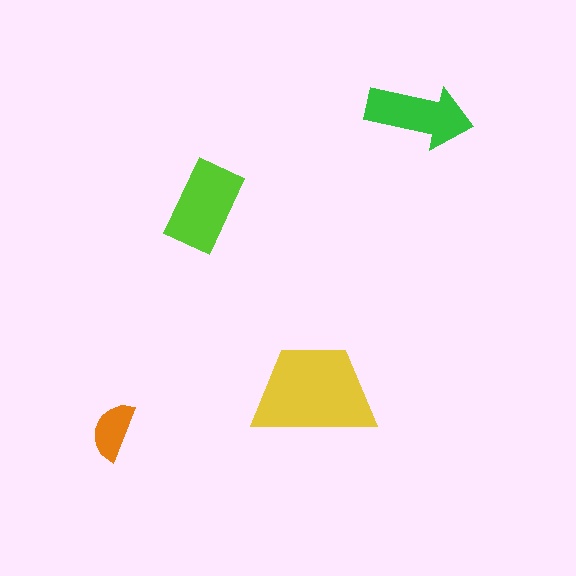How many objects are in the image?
There are 4 objects in the image.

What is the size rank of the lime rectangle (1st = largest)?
2nd.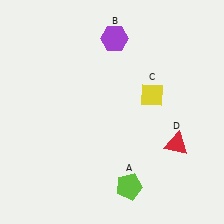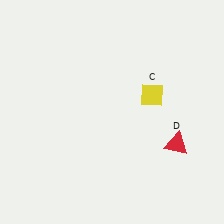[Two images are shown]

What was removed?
The lime pentagon (A), the purple hexagon (B) were removed in Image 2.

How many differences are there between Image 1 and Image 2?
There are 2 differences between the two images.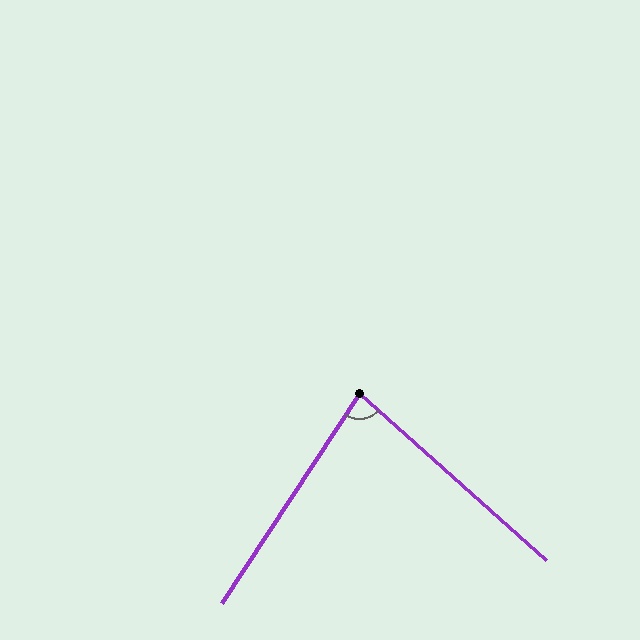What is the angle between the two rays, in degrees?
Approximately 82 degrees.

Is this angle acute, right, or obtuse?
It is acute.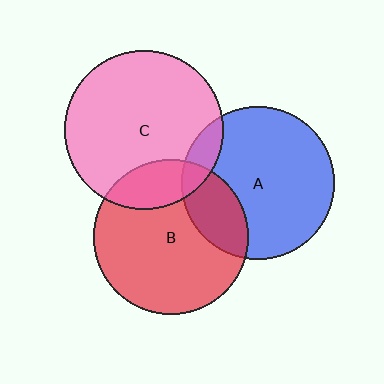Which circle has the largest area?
Circle C (pink).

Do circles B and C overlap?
Yes.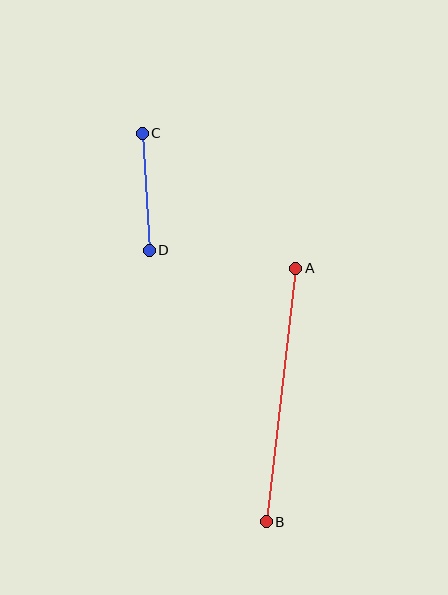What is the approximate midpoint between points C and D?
The midpoint is at approximately (146, 192) pixels.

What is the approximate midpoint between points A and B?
The midpoint is at approximately (281, 395) pixels.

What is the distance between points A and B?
The distance is approximately 255 pixels.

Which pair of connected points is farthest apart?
Points A and B are farthest apart.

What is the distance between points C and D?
The distance is approximately 117 pixels.